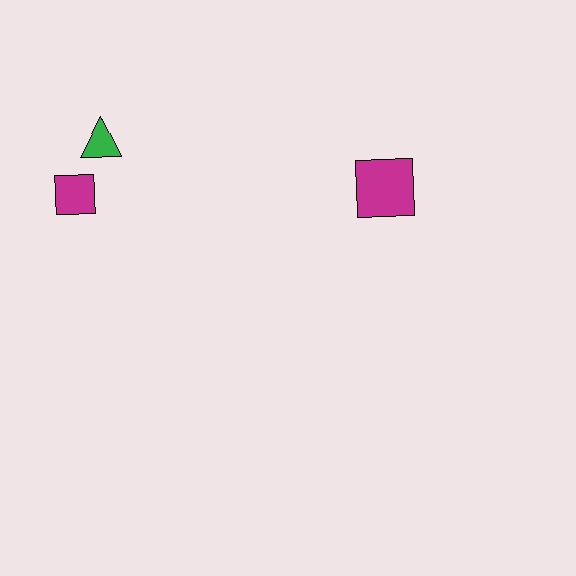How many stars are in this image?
There are no stars.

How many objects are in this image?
There are 3 objects.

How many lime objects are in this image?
There are no lime objects.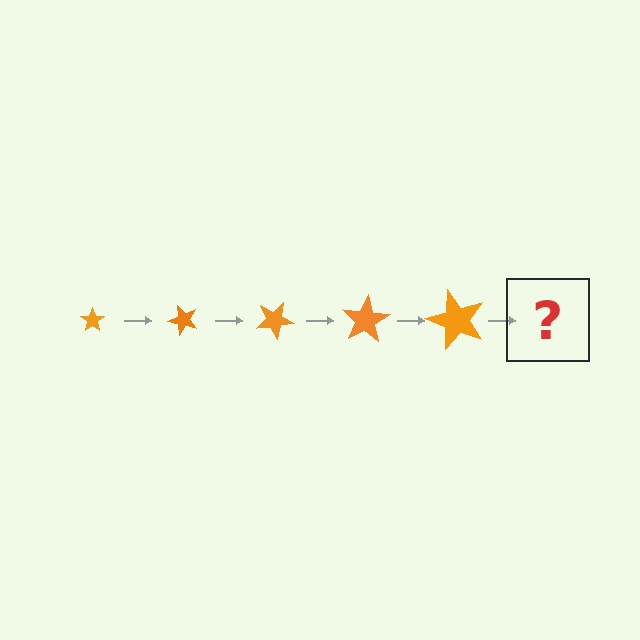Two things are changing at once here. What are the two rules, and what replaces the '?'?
The two rules are that the star grows larger each step and it rotates 50 degrees each step. The '?' should be a star, larger than the previous one and rotated 250 degrees from the start.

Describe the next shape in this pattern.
It should be a star, larger than the previous one and rotated 250 degrees from the start.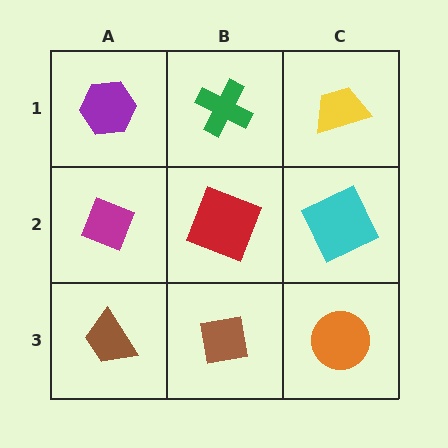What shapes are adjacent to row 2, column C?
A yellow trapezoid (row 1, column C), an orange circle (row 3, column C), a red square (row 2, column B).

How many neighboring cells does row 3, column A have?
2.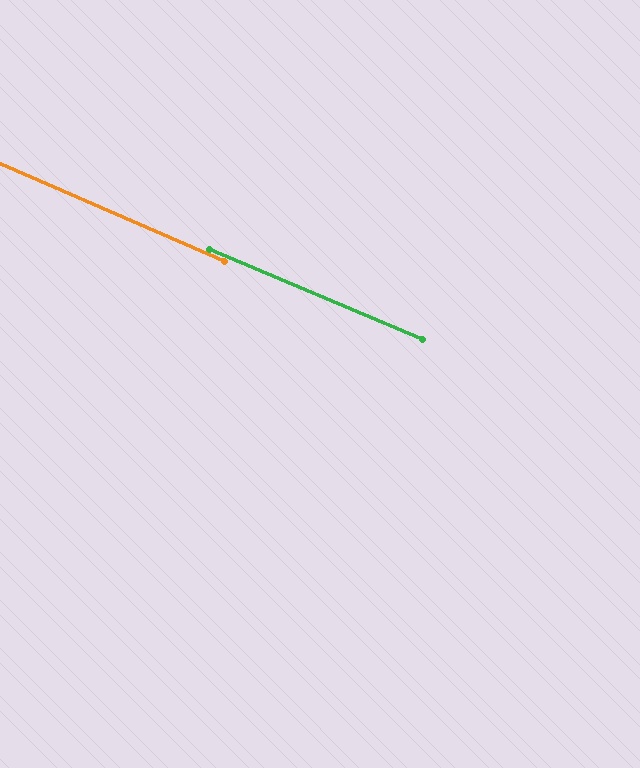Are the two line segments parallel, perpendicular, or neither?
Parallel — their directions differ by only 0.8°.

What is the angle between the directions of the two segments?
Approximately 1 degree.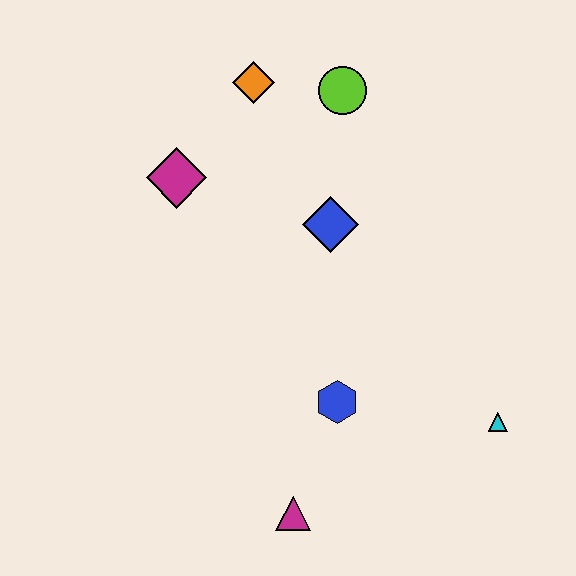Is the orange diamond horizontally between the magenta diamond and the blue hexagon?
Yes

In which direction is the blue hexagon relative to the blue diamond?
The blue hexagon is below the blue diamond.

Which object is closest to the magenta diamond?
The orange diamond is closest to the magenta diamond.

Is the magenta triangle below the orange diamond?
Yes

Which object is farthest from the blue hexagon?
The orange diamond is farthest from the blue hexagon.